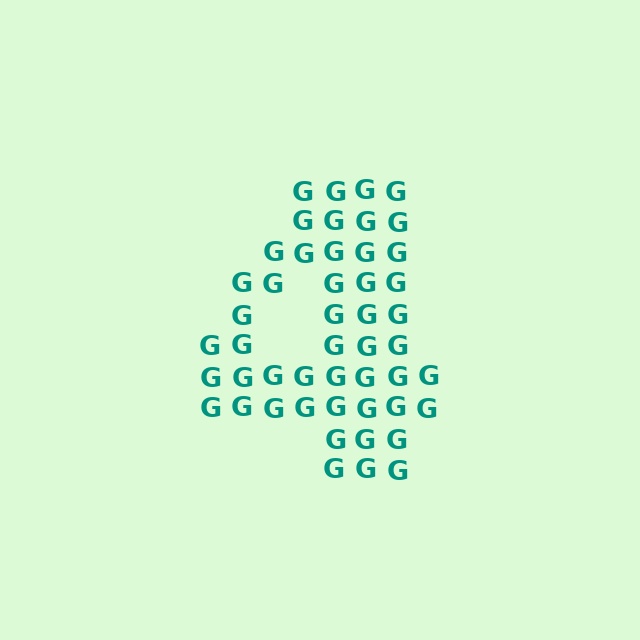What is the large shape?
The large shape is the digit 4.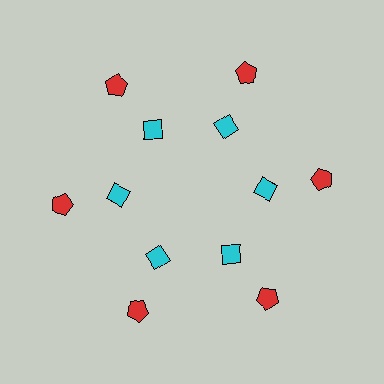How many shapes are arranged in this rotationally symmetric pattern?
There are 12 shapes, arranged in 6 groups of 2.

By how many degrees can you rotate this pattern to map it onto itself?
The pattern maps onto itself every 60 degrees of rotation.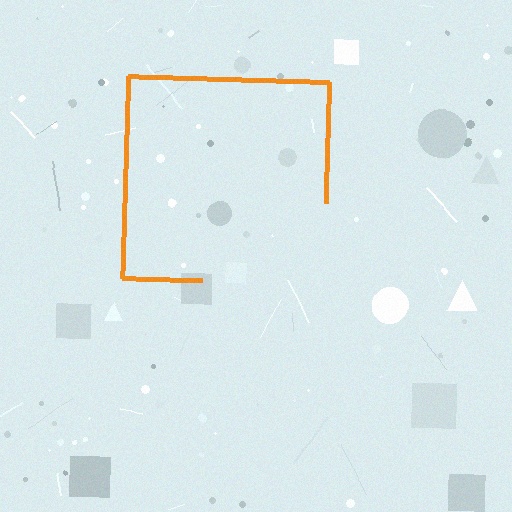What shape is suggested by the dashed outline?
The dashed outline suggests a square.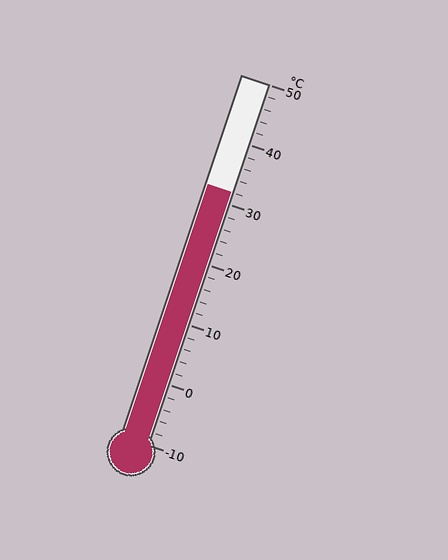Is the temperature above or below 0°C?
The temperature is above 0°C.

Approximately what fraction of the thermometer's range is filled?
The thermometer is filled to approximately 70% of its range.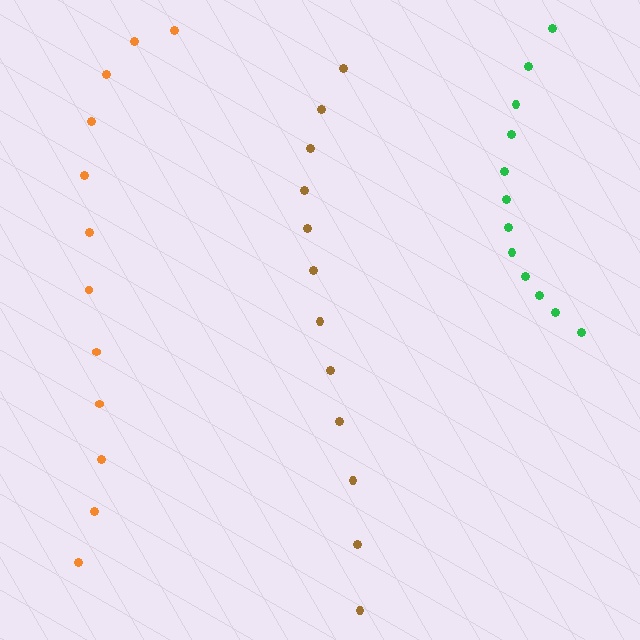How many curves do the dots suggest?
There are 3 distinct paths.